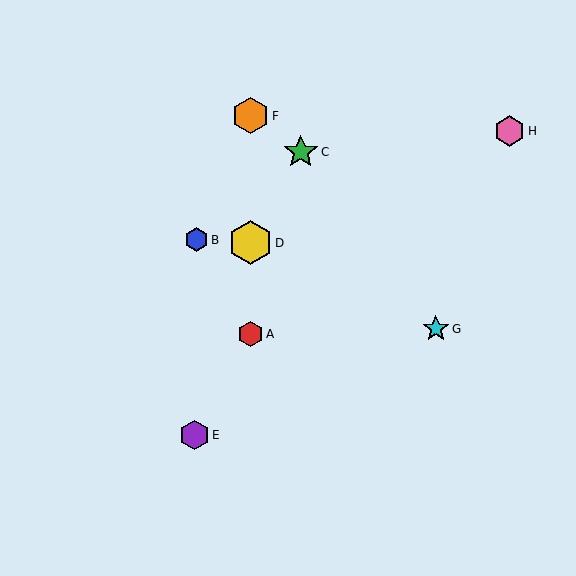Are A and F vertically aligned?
Yes, both are at x≈251.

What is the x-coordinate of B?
Object B is at x≈196.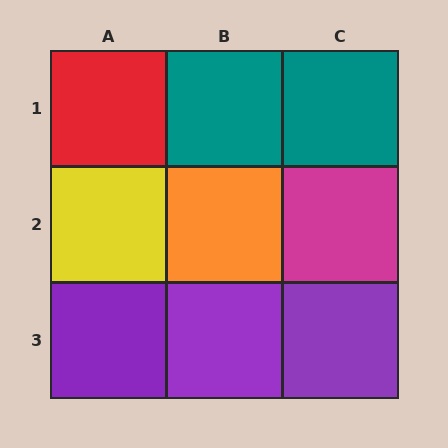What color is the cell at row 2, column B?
Orange.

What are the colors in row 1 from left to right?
Red, teal, teal.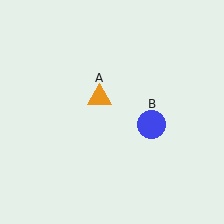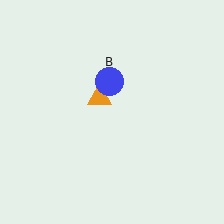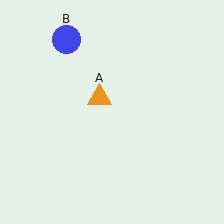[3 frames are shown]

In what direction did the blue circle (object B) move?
The blue circle (object B) moved up and to the left.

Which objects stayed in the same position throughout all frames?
Orange triangle (object A) remained stationary.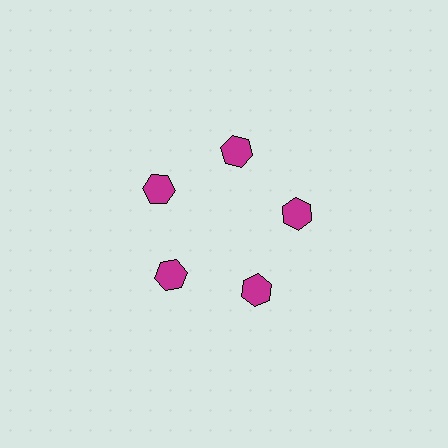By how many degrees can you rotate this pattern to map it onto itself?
The pattern maps onto itself every 72 degrees of rotation.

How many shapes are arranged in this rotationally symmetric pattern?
There are 5 shapes, arranged in 5 groups of 1.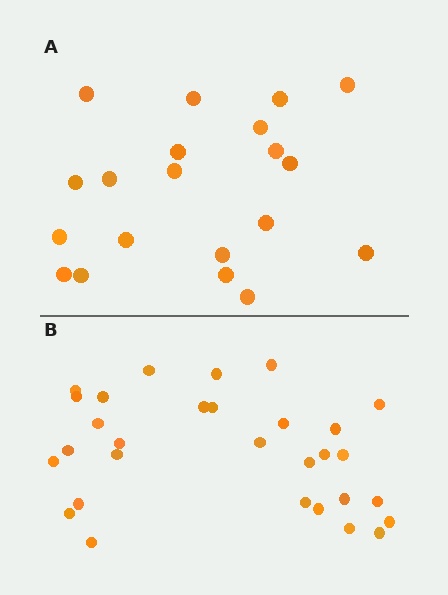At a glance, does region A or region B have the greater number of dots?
Region B (the bottom region) has more dots.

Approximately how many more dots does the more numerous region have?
Region B has roughly 10 or so more dots than region A.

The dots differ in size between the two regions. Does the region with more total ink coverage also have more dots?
No. Region A has more total ink coverage because its dots are larger, but region B actually contains more individual dots. Total area can be misleading — the number of items is what matters here.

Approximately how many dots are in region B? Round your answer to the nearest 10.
About 30 dots.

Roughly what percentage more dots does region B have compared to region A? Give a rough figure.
About 50% more.